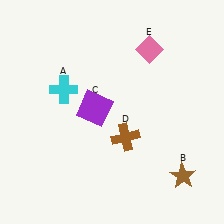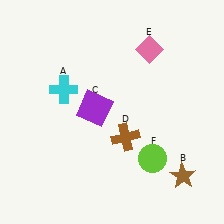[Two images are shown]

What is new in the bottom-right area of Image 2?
A lime circle (F) was added in the bottom-right area of Image 2.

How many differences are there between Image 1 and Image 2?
There is 1 difference between the two images.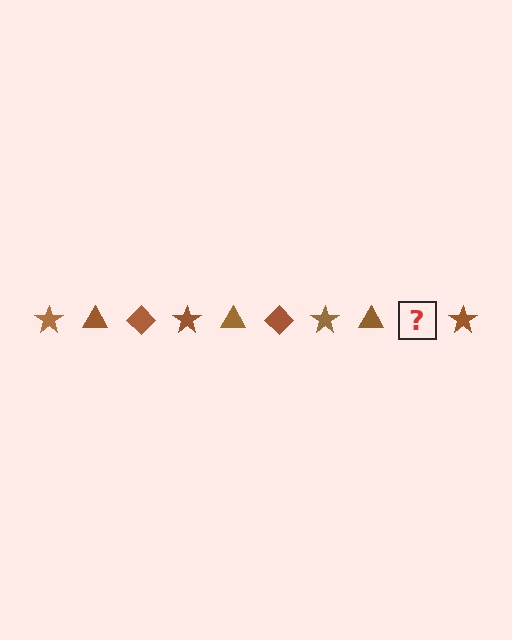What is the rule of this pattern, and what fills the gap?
The rule is that the pattern cycles through star, triangle, diamond shapes in brown. The gap should be filled with a brown diamond.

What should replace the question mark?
The question mark should be replaced with a brown diamond.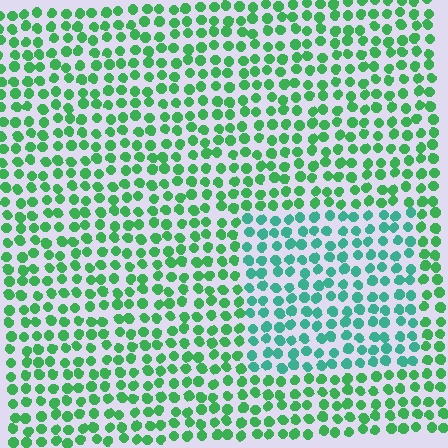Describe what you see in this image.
The image is filled with small green elements in a uniform arrangement. A rectangle-shaped region is visible where the elements are tinted to a slightly different hue, forming a subtle color boundary.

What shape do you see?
I see a rectangle.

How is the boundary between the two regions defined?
The boundary is defined purely by a slight shift in hue (about 31 degrees). Spacing, size, and orientation are identical on both sides.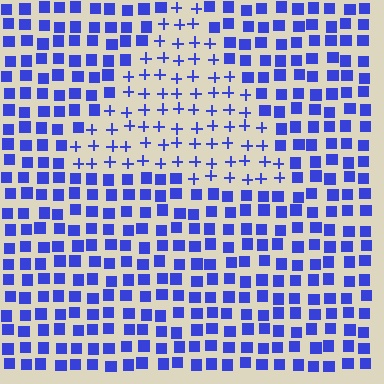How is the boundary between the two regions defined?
The boundary is defined by a change in element shape: plus signs inside vs. squares outside. All elements share the same color and spacing.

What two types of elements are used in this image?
The image uses plus signs inside the triangle region and squares outside it.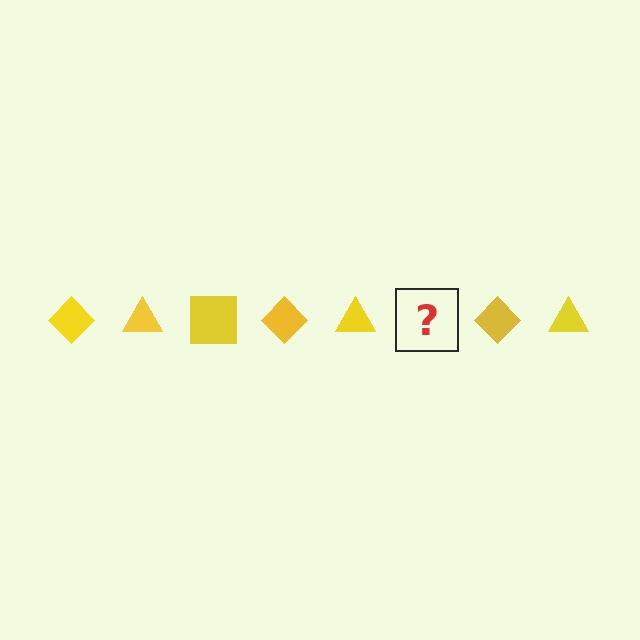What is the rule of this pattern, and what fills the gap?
The rule is that the pattern cycles through diamond, triangle, square shapes in yellow. The gap should be filled with a yellow square.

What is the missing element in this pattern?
The missing element is a yellow square.